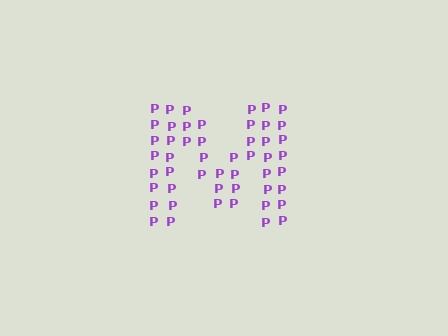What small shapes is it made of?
It is made of small letter P's.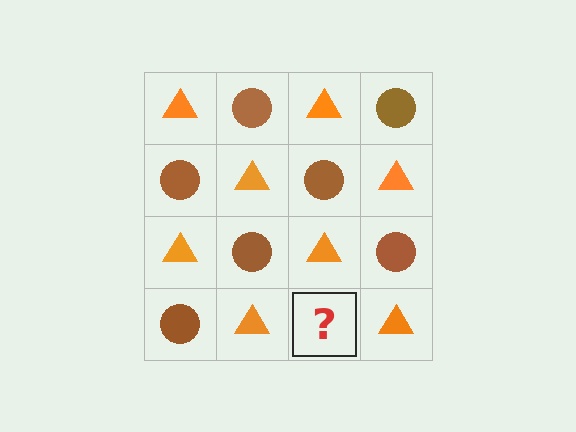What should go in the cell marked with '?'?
The missing cell should contain a brown circle.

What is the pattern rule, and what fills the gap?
The rule is that it alternates orange triangle and brown circle in a checkerboard pattern. The gap should be filled with a brown circle.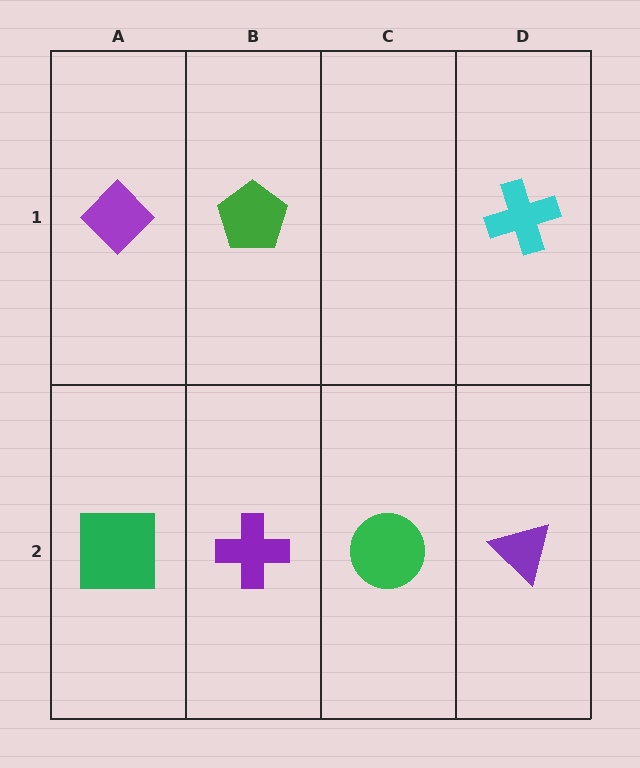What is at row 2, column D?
A purple triangle.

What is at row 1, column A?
A purple diamond.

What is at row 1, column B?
A green pentagon.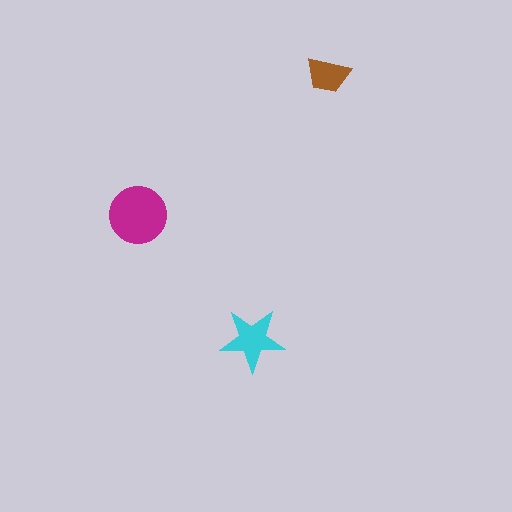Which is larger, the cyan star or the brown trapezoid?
The cyan star.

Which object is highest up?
The brown trapezoid is topmost.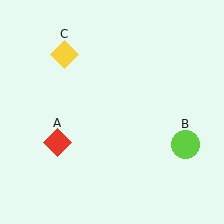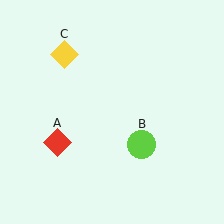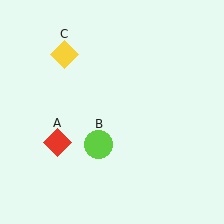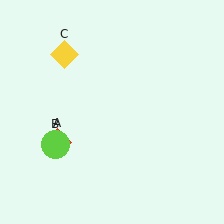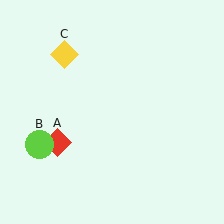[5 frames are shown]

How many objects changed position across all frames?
1 object changed position: lime circle (object B).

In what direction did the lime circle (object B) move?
The lime circle (object B) moved left.